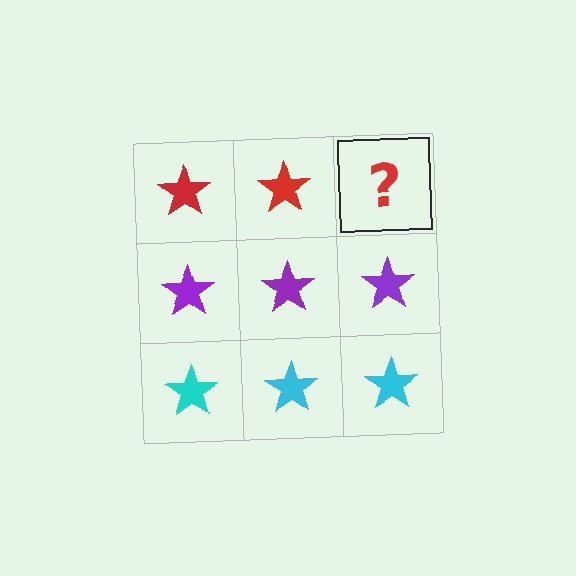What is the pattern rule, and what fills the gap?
The rule is that each row has a consistent color. The gap should be filled with a red star.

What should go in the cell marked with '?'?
The missing cell should contain a red star.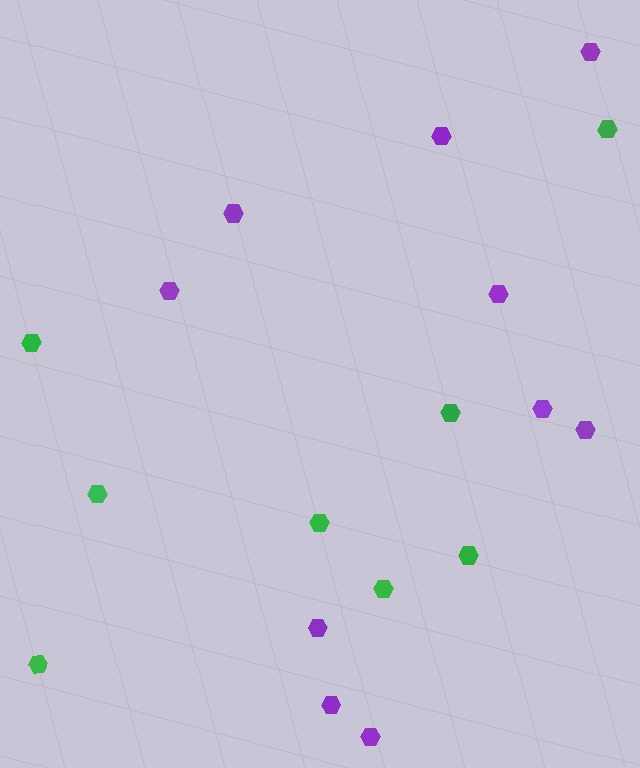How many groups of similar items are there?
There are 2 groups: one group of green hexagons (8) and one group of purple hexagons (10).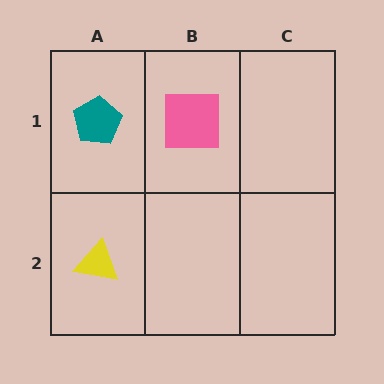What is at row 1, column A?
A teal pentagon.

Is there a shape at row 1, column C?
No, that cell is empty.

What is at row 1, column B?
A pink square.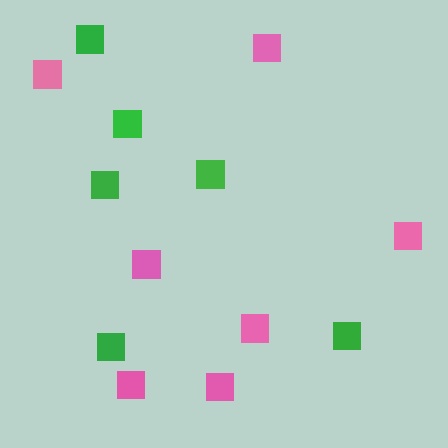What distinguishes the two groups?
There are 2 groups: one group of pink squares (7) and one group of green squares (6).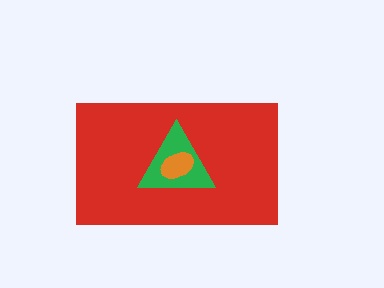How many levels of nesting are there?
3.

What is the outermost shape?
The red rectangle.